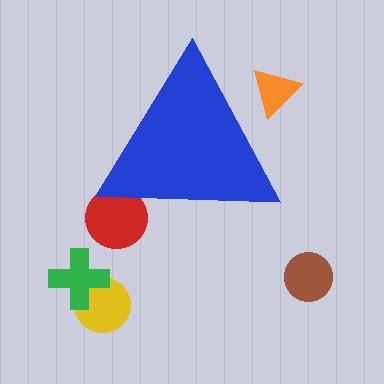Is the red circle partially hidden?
Yes, the red circle is partially hidden behind the blue triangle.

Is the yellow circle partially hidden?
No, the yellow circle is fully visible.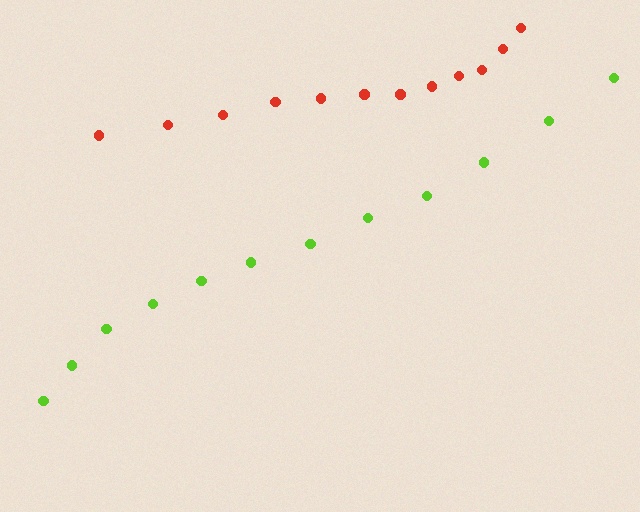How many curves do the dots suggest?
There are 2 distinct paths.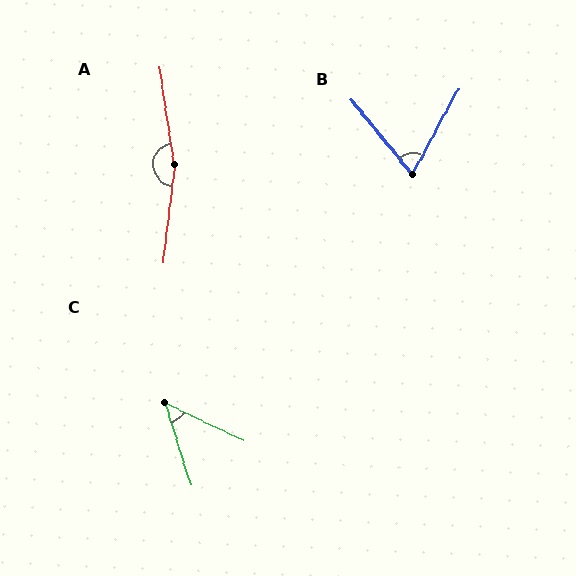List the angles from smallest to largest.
C (47°), B (68°), A (165°).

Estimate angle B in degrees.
Approximately 68 degrees.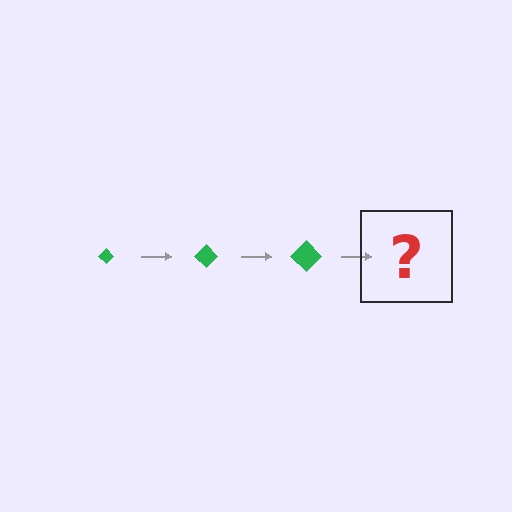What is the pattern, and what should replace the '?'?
The pattern is that the diamond gets progressively larger each step. The '?' should be a green diamond, larger than the previous one.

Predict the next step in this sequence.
The next step is a green diamond, larger than the previous one.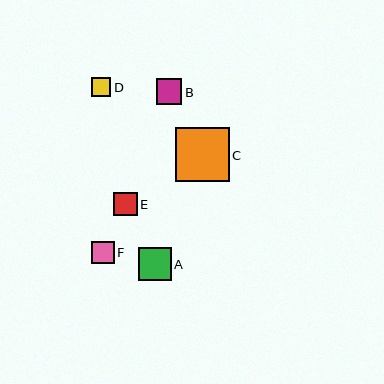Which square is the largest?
Square C is the largest with a size of approximately 54 pixels.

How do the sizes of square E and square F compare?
Square E and square F are approximately the same size.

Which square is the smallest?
Square D is the smallest with a size of approximately 20 pixels.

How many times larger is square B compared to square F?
Square B is approximately 1.1 times the size of square F.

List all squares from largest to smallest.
From largest to smallest: C, A, B, E, F, D.